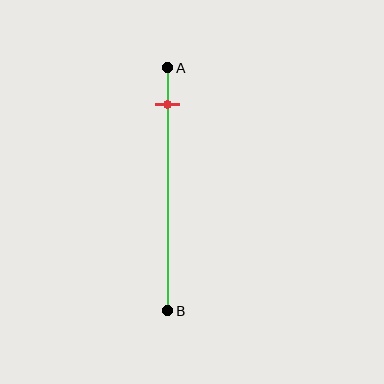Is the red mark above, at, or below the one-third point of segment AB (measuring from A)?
The red mark is above the one-third point of segment AB.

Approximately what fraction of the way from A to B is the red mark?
The red mark is approximately 15% of the way from A to B.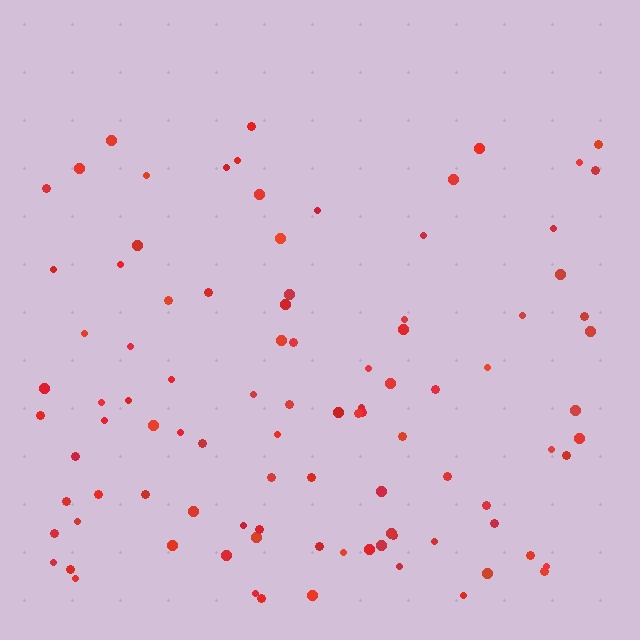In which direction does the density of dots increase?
From top to bottom, with the bottom side densest.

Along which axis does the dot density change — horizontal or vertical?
Vertical.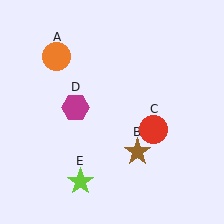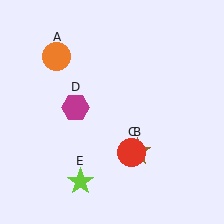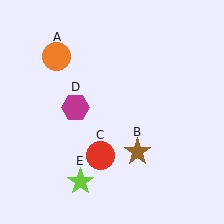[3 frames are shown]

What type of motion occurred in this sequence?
The red circle (object C) rotated clockwise around the center of the scene.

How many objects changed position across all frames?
1 object changed position: red circle (object C).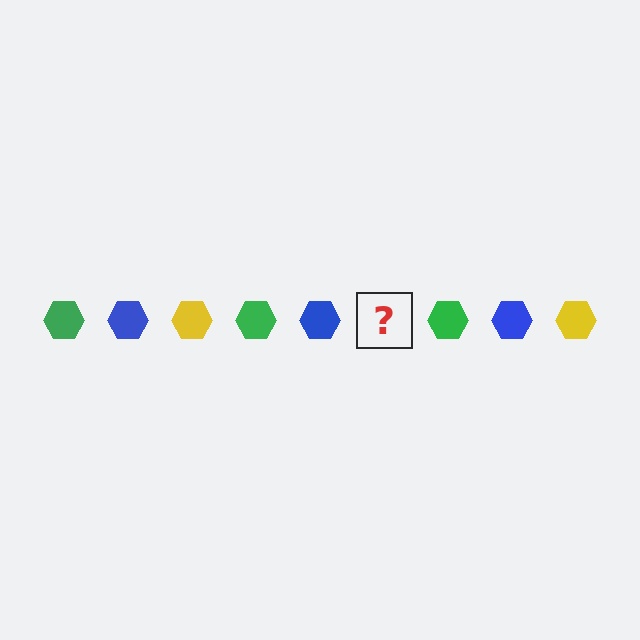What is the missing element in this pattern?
The missing element is a yellow hexagon.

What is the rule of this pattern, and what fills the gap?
The rule is that the pattern cycles through green, blue, yellow hexagons. The gap should be filled with a yellow hexagon.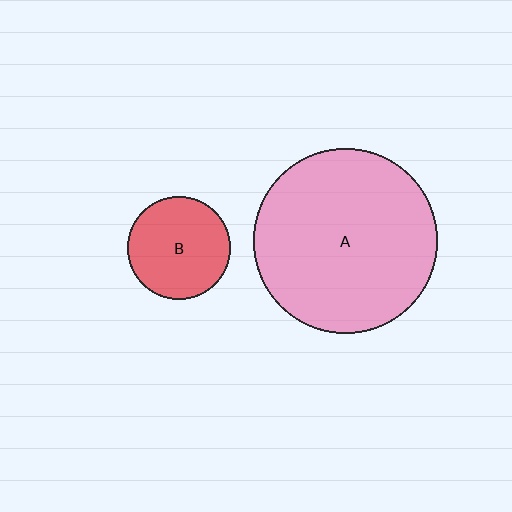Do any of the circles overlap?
No, none of the circles overlap.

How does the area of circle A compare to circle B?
Approximately 3.2 times.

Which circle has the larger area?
Circle A (pink).